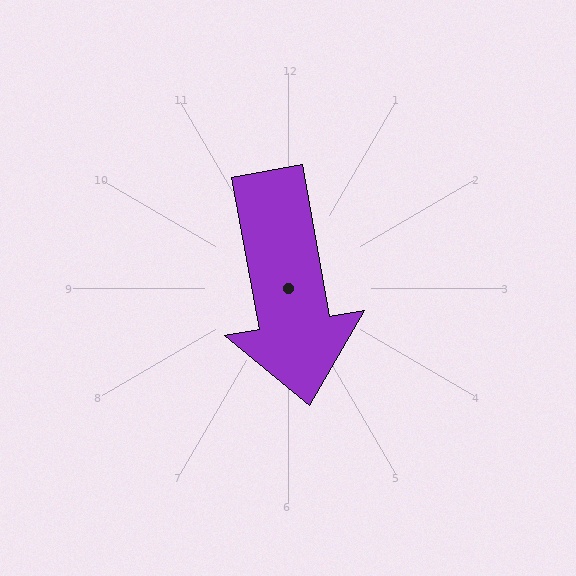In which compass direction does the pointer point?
South.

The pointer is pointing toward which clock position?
Roughly 6 o'clock.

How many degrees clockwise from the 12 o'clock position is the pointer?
Approximately 170 degrees.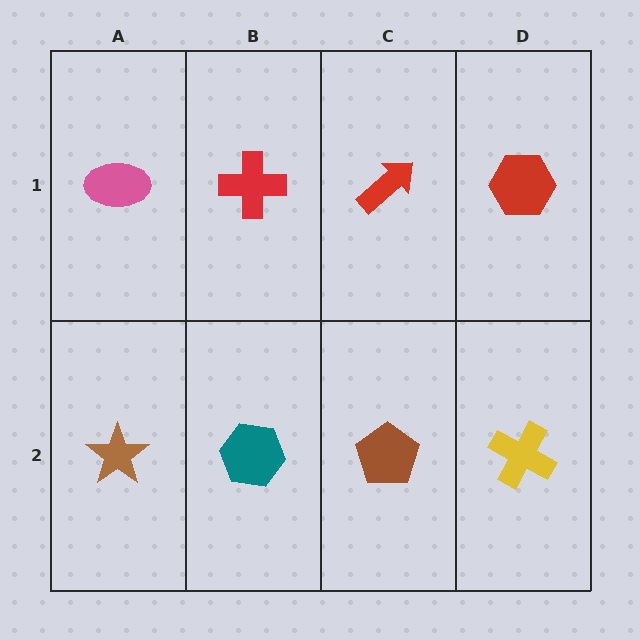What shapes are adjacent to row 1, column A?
A brown star (row 2, column A), a red cross (row 1, column B).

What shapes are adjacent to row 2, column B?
A red cross (row 1, column B), a brown star (row 2, column A), a brown pentagon (row 2, column C).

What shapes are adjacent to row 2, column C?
A red arrow (row 1, column C), a teal hexagon (row 2, column B), a yellow cross (row 2, column D).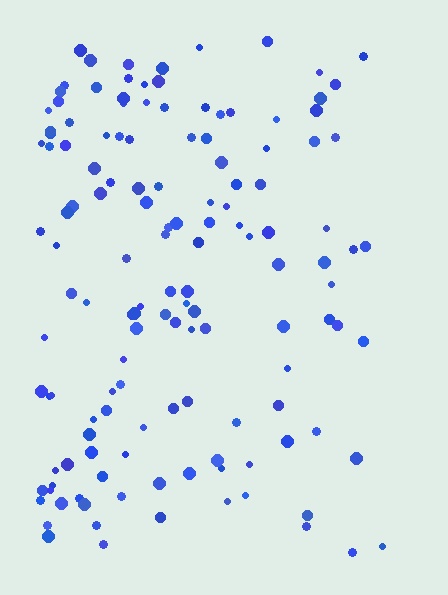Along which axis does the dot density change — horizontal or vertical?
Horizontal.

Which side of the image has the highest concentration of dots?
The left.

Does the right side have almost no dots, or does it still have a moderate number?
Still a moderate number, just noticeably fewer than the left.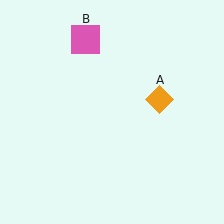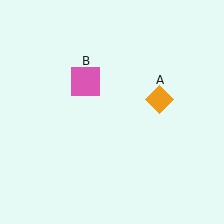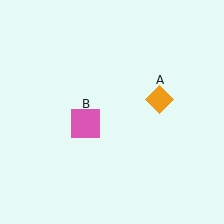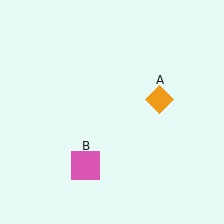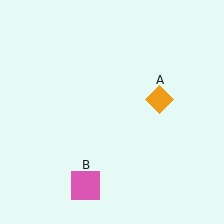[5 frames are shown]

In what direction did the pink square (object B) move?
The pink square (object B) moved down.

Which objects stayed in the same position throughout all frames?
Orange diamond (object A) remained stationary.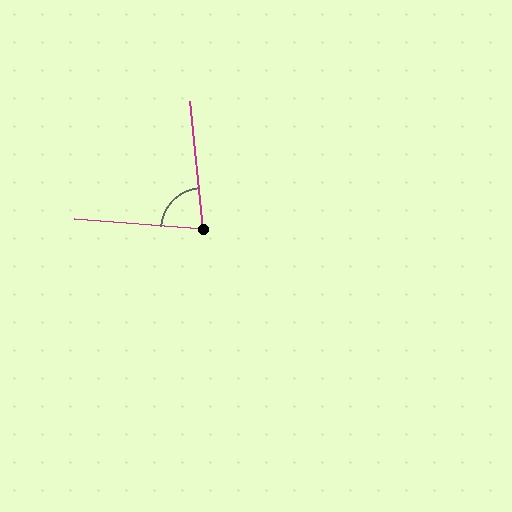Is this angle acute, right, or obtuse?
It is acute.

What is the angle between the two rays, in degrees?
Approximately 80 degrees.